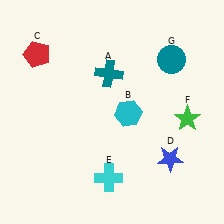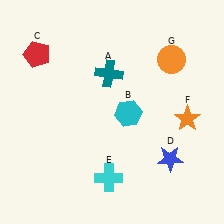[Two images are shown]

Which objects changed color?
F changed from green to orange. G changed from teal to orange.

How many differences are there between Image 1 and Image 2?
There are 2 differences between the two images.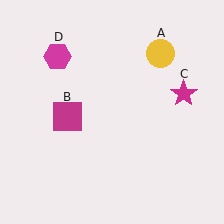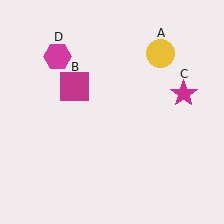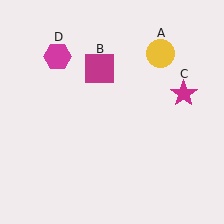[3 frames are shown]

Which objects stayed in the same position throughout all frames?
Yellow circle (object A) and magenta star (object C) and magenta hexagon (object D) remained stationary.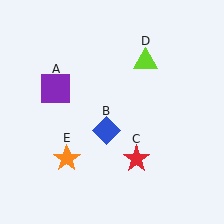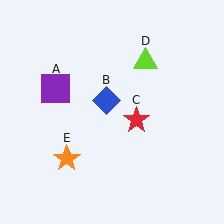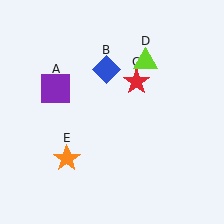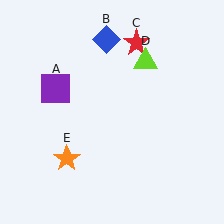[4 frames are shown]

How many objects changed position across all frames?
2 objects changed position: blue diamond (object B), red star (object C).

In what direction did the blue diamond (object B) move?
The blue diamond (object B) moved up.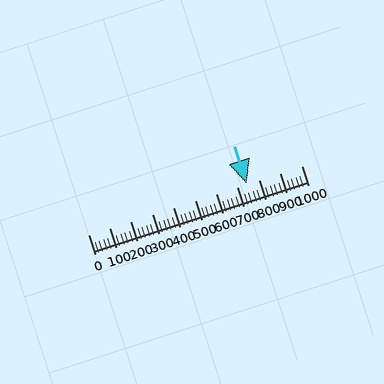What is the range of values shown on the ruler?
The ruler shows values from 0 to 1000.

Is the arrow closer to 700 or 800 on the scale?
The arrow is closer to 700.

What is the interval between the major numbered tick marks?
The major tick marks are spaced 100 units apart.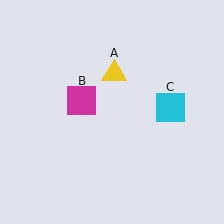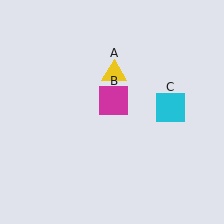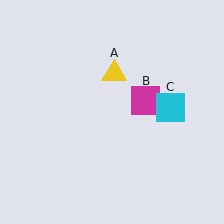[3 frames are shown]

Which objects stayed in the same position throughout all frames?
Yellow triangle (object A) and cyan square (object C) remained stationary.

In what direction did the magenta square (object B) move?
The magenta square (object B) moved right.